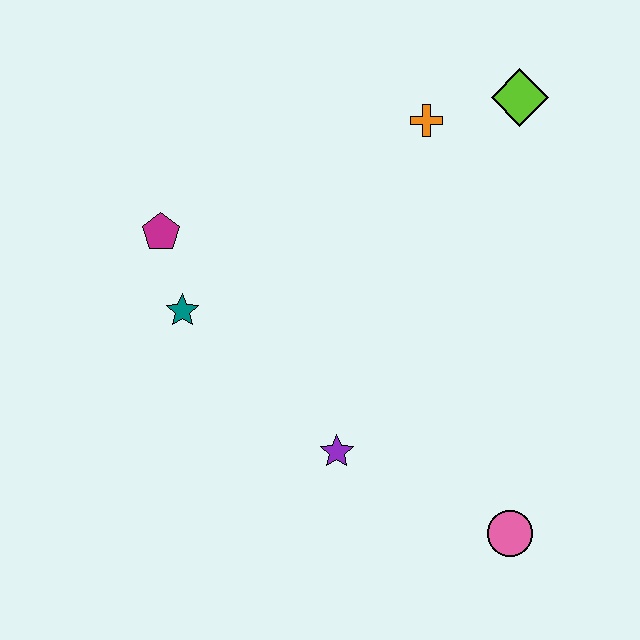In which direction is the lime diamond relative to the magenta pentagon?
The lime diamond is to the right of the magenta pentagon.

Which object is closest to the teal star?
The magenta pentagon is closest to the teal star.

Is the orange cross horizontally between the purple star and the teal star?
No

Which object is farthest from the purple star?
The lime diamond is farthest from the purple star.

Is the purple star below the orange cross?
Yes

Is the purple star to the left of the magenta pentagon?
No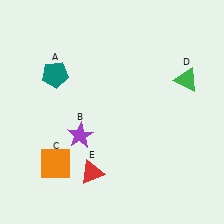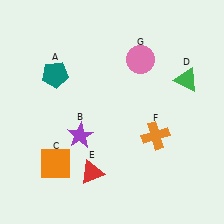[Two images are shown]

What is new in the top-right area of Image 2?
A pink circle (G) was added in the top-right area of Image 2.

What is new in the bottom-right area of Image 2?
An orange cross (F) was added in the bottom-right area of Image 2.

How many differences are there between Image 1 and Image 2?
There are 2 differences between the two images.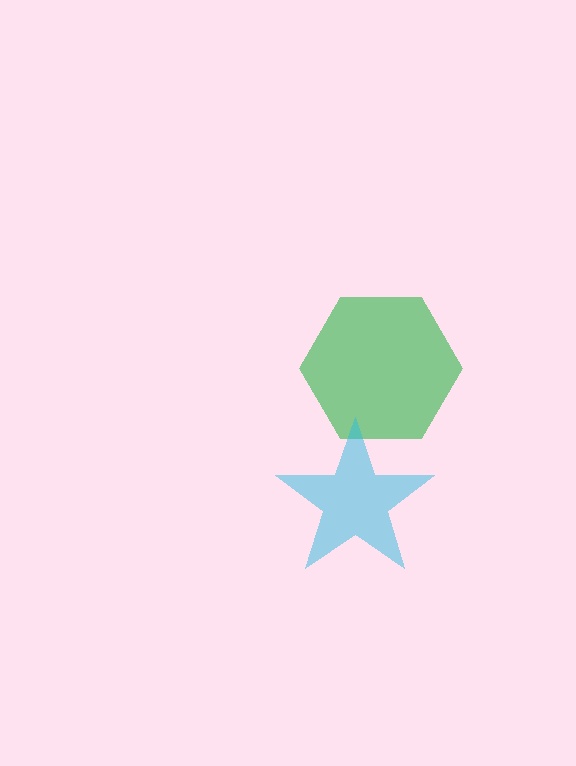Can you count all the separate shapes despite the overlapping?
Yes, there are 2 separate shapes.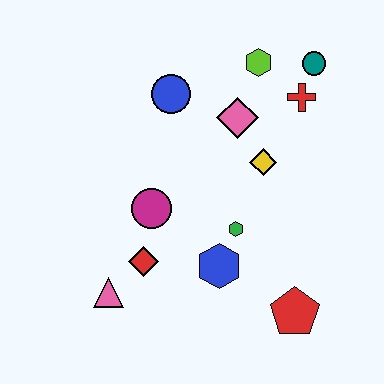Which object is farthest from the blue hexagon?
The teal circle is farthest from the blue hexagon.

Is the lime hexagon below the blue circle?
No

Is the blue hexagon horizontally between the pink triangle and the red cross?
Yes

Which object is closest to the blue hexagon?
The green hexagon is closest to the blue hexagon.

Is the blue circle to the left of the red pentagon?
Yes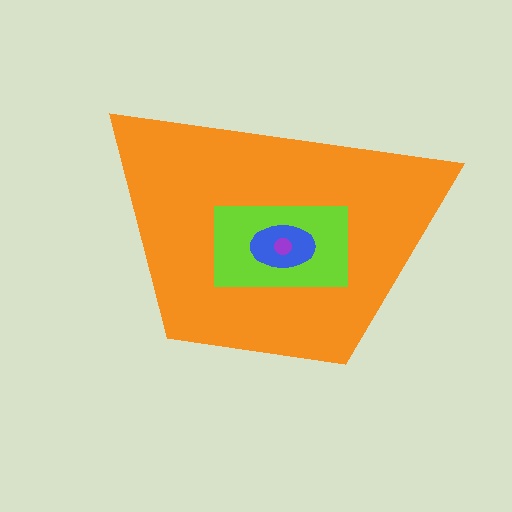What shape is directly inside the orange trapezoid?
The lime rectangle.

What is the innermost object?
The purple circle.